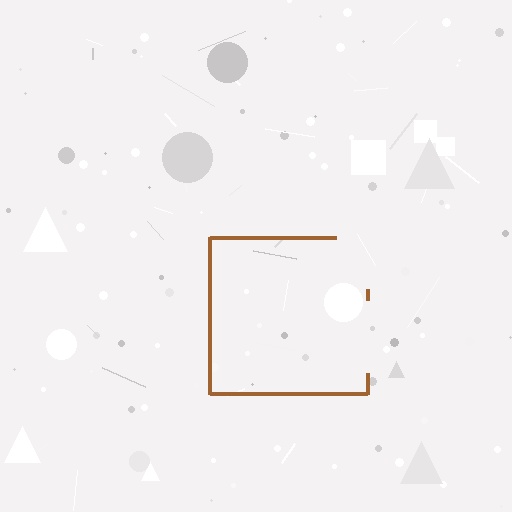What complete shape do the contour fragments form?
The contour fragments form a square.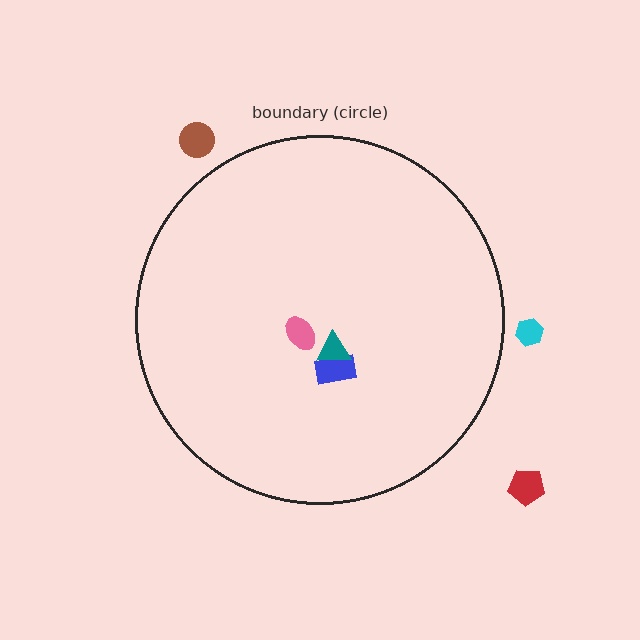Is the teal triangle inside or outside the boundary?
Inside.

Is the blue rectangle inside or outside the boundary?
Inside.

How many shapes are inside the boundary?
3 inside, 3 outside.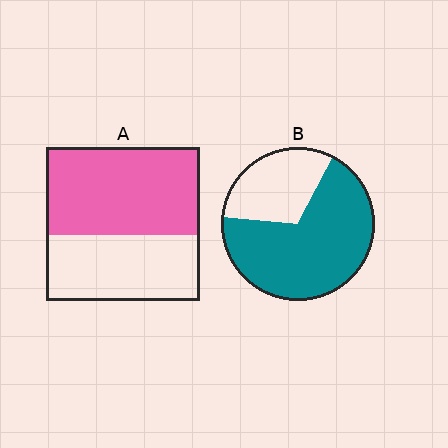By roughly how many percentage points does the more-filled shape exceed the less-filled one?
By roughly 10 percentage points (B over A).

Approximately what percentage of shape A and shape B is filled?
A is approximately 55% and B is approximately 70%.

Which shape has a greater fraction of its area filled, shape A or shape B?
Shape B.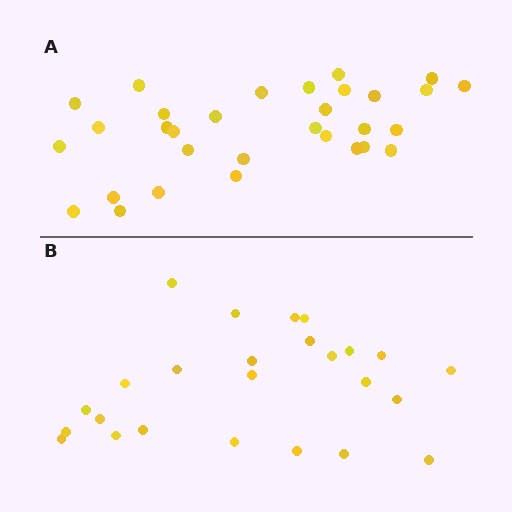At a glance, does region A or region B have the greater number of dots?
Region A (the top region) has more dots.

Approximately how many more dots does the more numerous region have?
Region A has about 6 more dots than region B.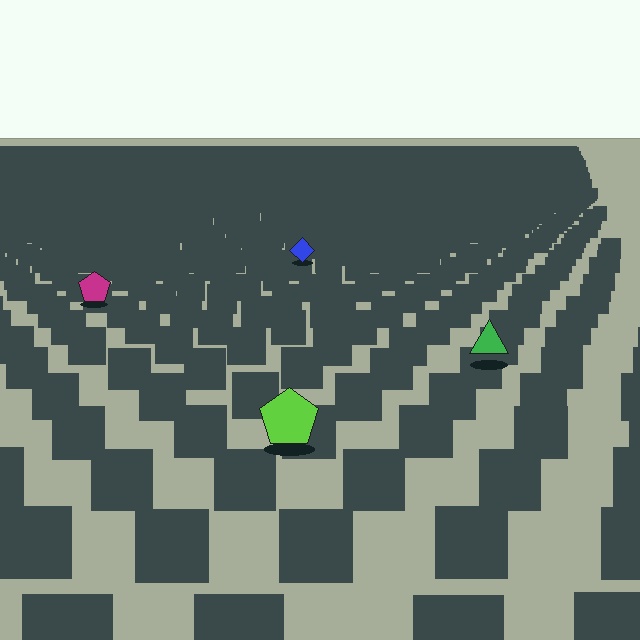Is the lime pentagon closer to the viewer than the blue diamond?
Yes. The lime pentagon is closer — you can tell from the texture gradient: the ground texture is coarser near it.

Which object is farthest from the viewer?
The blue diamond is farthest from the viewer. It appears smaller and the ground texture around it is denser.